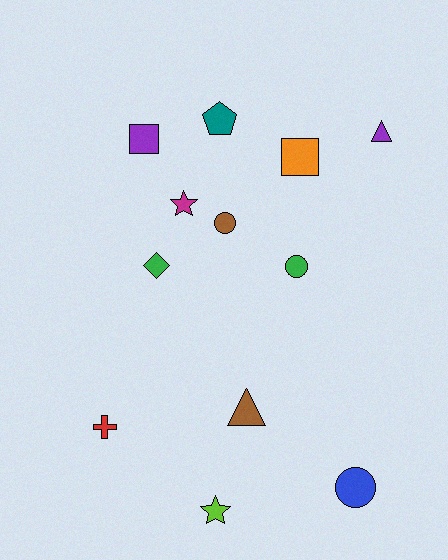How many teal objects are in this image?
There is 1 teal object.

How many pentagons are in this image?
There is 1 pentagon.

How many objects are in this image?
There are 12 objects.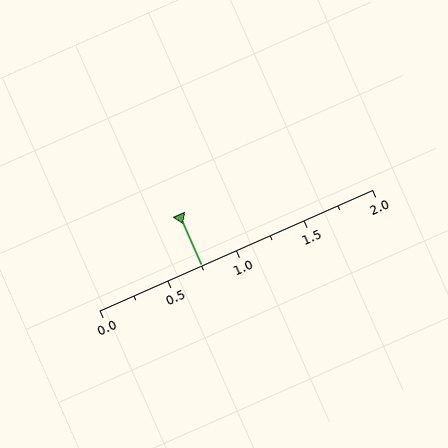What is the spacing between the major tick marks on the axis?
The major ticks are spaced 0.5 apart.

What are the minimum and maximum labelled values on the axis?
The axis runs from 0.0 to 2.0.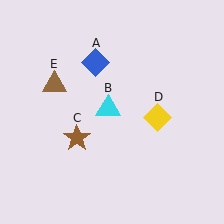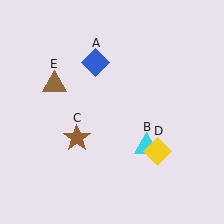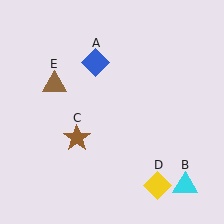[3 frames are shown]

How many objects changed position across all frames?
2 objects changed position: cyan triangle (object B), yellow diamond (object D).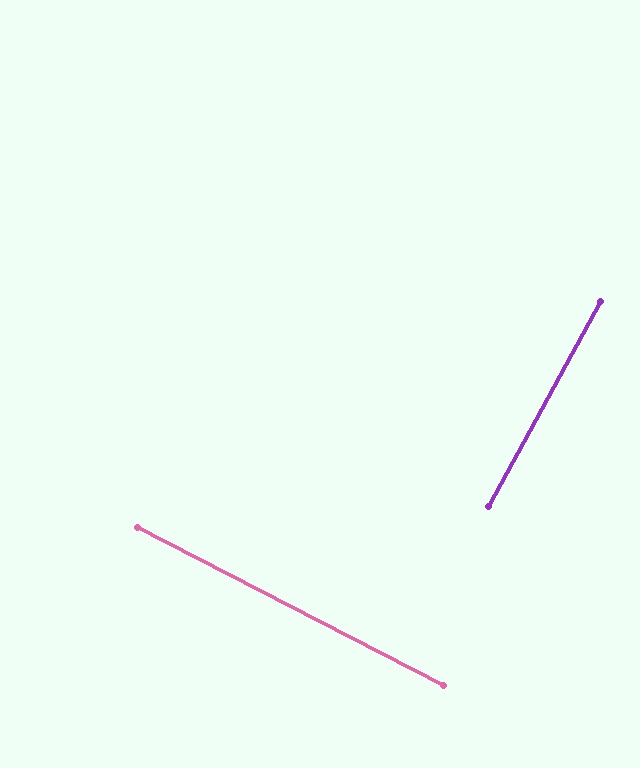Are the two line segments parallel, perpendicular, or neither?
Perpendicular — they meet at approximately 89°.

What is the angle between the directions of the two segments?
Approximately 89 degrees.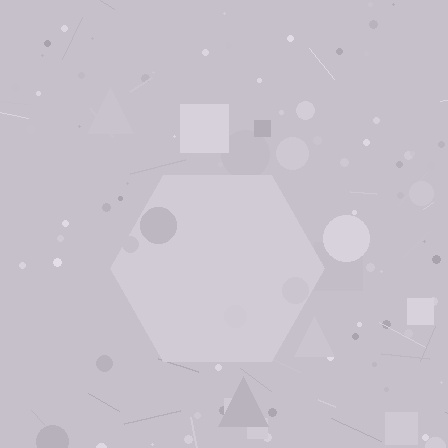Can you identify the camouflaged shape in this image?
The camouflaged shape is a hexagon.